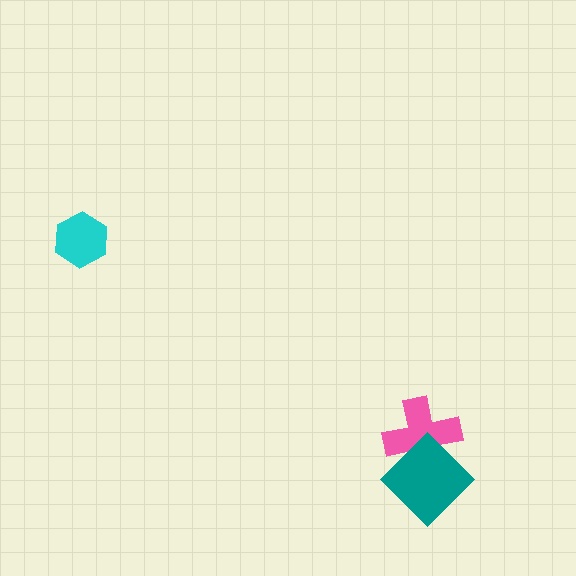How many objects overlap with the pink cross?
1 object overlaps with the pink cross.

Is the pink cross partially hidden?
Yes, it is partially covered by another shape.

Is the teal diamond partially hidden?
No, no other shape covers it.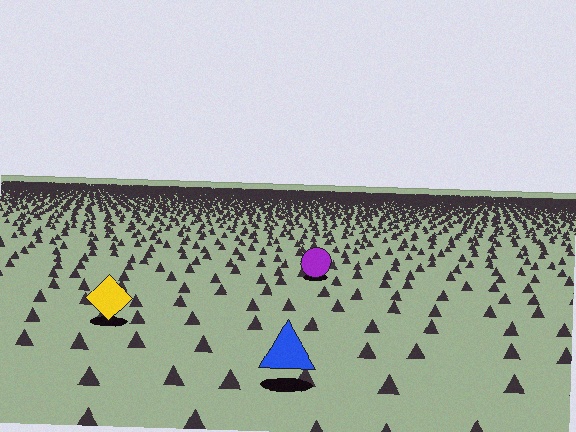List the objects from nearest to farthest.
From nearest to farthest: the blue triangle, the yellow diamond, the purple circle.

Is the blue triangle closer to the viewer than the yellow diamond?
Yes. The blue triangle is closer — you can tell from the texture gradient: the ground texture is coarser near it.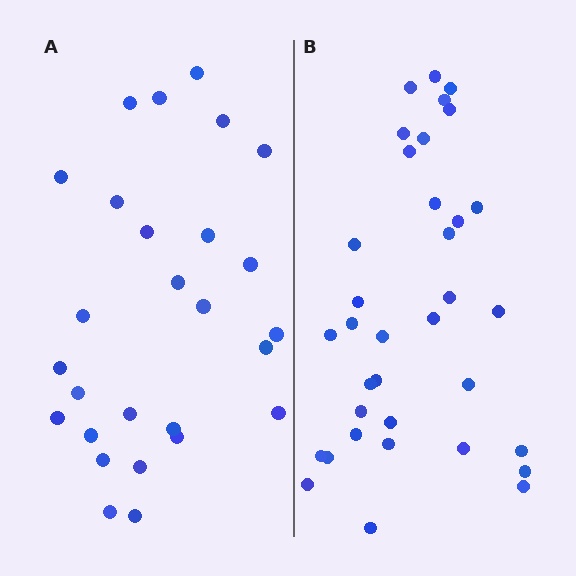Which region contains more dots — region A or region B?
Region B (the right region) has more dots.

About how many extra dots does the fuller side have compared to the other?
Region B has roughly 8 or so more dots than region A.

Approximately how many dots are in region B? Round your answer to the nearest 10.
About 40 dots. (The exact count is 35, which rounds to 40.)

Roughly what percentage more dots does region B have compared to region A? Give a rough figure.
About 30% more.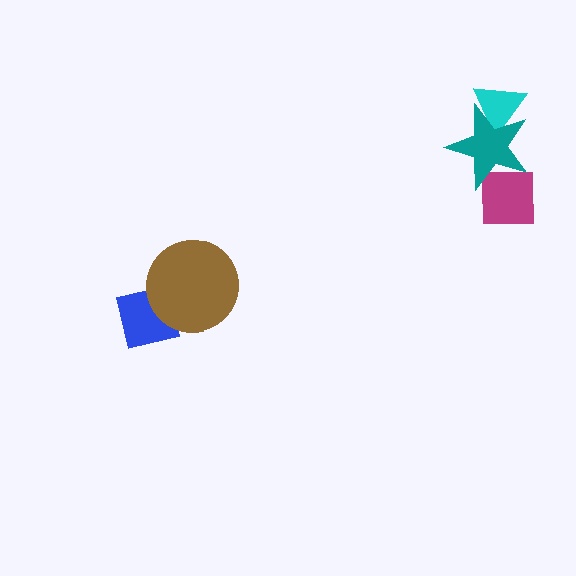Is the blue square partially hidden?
Yes, it is partially covered by another shape.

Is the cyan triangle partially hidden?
Yes, it is partially covered by another shape.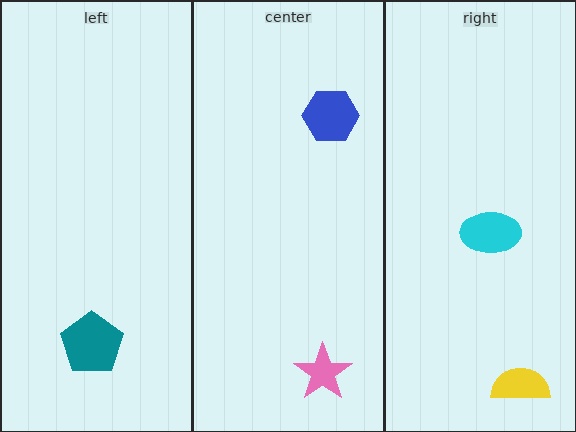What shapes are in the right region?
The cyan ellipse, the yellow semicircle.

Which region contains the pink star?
The center region.